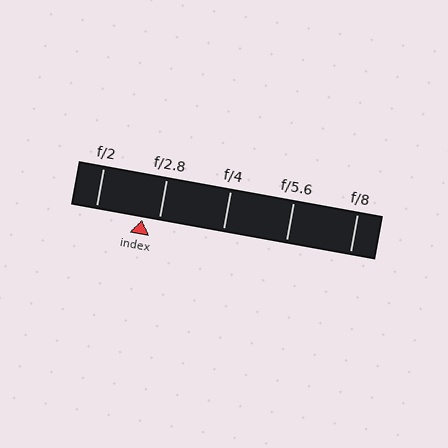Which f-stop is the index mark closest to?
The index mark is closest to f/2.8.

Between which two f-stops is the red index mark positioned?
The index mark is between f/2 and f/2.8.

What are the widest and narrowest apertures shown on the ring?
The widest aperture shown is f/2 and the narrowest is f/8.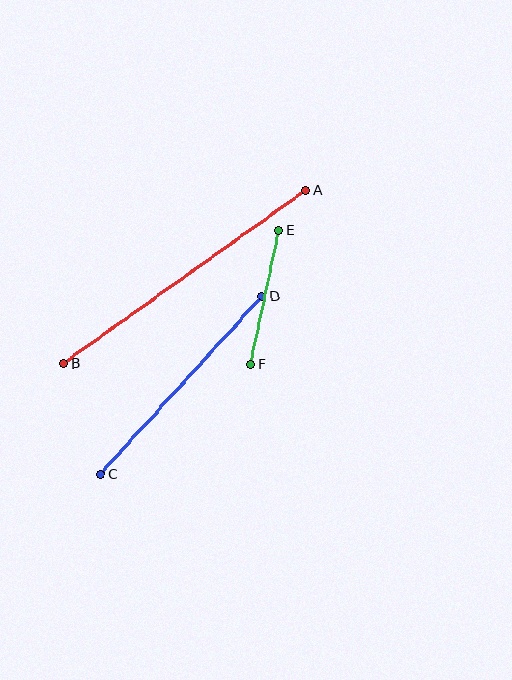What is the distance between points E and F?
The distance is approximately 137 pixels.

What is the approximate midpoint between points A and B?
The midpoint is at approximately (185, 277) pixels.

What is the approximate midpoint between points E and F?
The midpoint is at approximately (265, 298) pixels.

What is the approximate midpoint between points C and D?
The midpoint is at approximately (181, 385) pixels.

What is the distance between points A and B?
The distance is approximately 297 pixels.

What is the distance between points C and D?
The distance is approximately 240 pixels.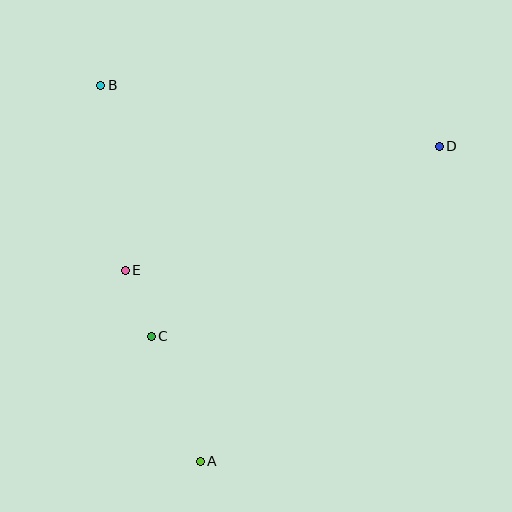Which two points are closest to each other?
Points C and E are closest to each other.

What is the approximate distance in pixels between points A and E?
The distance between A and E is approximately 205 pixels.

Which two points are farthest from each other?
Points A and D are farthest from each other.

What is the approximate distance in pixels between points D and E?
The distance between D and E is approximately 338 pixels.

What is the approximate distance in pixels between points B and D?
The distance between B and D is approximately 344 pixels.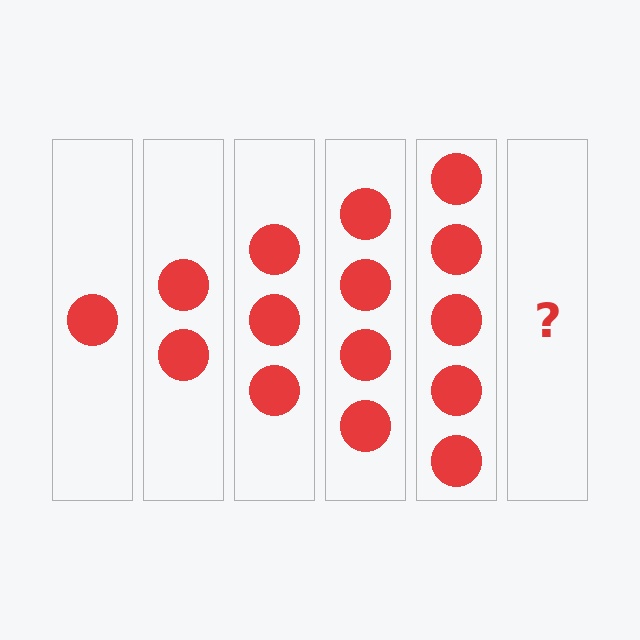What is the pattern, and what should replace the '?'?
The pattern is that each step adds one more circle. The '?' should be 6 circles.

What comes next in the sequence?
The next element should be 6 circles.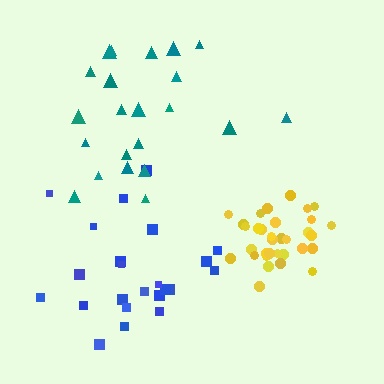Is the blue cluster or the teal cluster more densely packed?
Blue.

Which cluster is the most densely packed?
Yellow.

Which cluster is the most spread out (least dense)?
Teal.